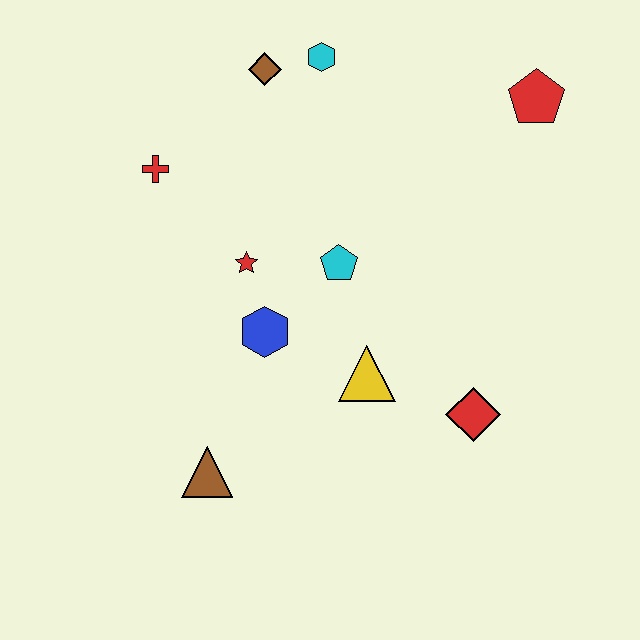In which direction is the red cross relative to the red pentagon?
The red cross is to the left of the red pentagon.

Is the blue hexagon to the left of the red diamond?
Yes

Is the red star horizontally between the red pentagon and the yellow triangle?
No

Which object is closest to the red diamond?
The yellow triangle is closest to the red diamond.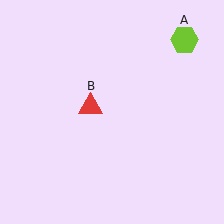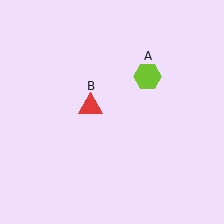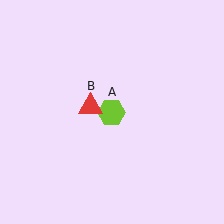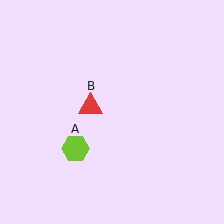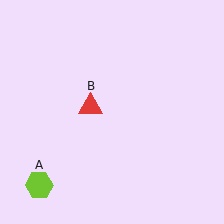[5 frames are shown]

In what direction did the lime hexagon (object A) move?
The lime hexagon (object A) moved down and to the left.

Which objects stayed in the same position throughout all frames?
Red triangle (object B) remained stationary.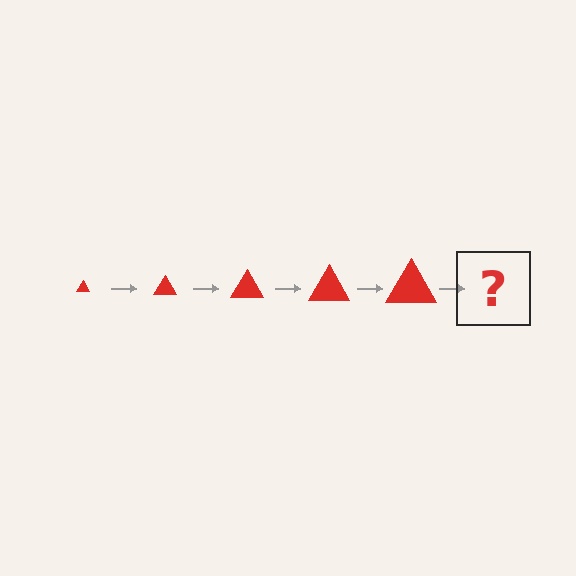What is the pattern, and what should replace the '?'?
The pattern is that the triangle gets progressively larger each step. The '?' should be a red triangle, larger than the previous one.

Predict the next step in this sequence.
The next step is a red triangle, larger than the previous one.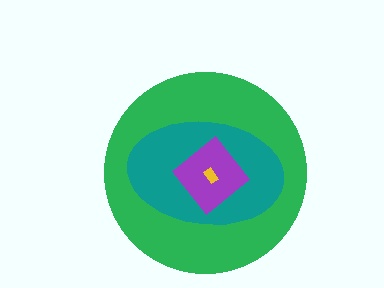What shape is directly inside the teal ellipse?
The purple diamond.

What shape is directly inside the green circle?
The teal ellipse.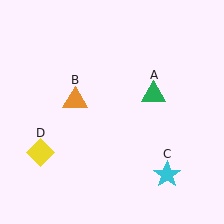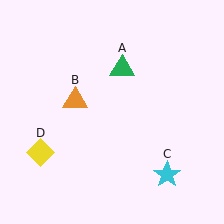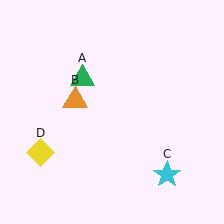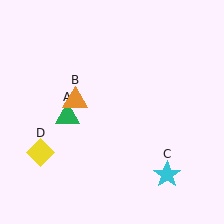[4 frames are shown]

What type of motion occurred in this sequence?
The green triangle (object A) rotated counterclockwise around the center of the scene.